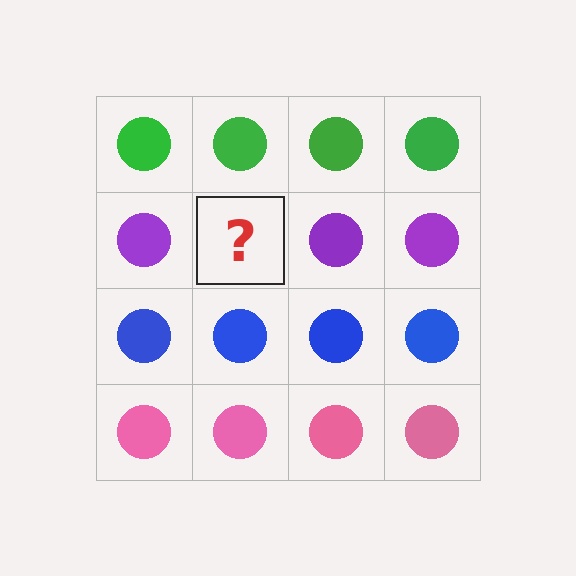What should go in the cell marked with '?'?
The missing cell should contain a purple circle.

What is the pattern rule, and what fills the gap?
The rule is that each row has a consistent color. The gap should be filled with a purple circle.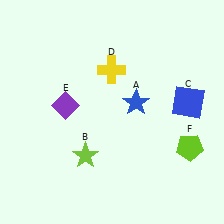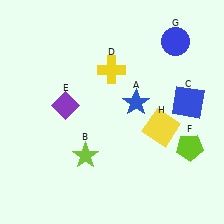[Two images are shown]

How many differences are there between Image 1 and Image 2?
There are 2 differences between the two images.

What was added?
A blue circle (G), a yellow square (H) were added in Image 2.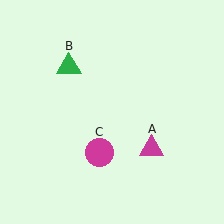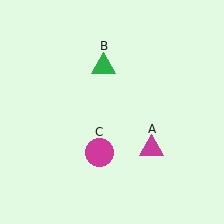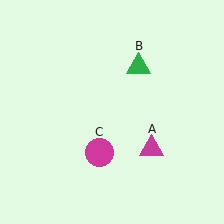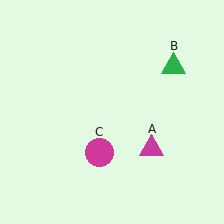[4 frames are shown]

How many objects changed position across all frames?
1 object changed position: green triangle (object B).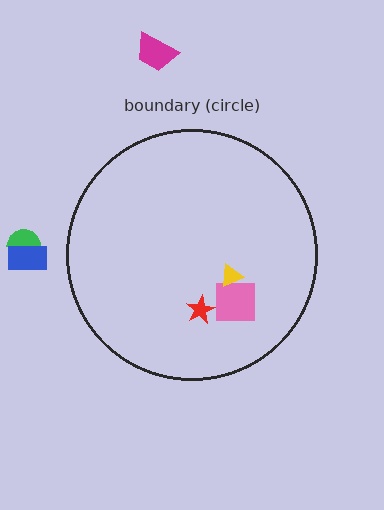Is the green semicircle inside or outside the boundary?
Outside.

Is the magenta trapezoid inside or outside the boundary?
Outside.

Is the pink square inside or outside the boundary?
Inside.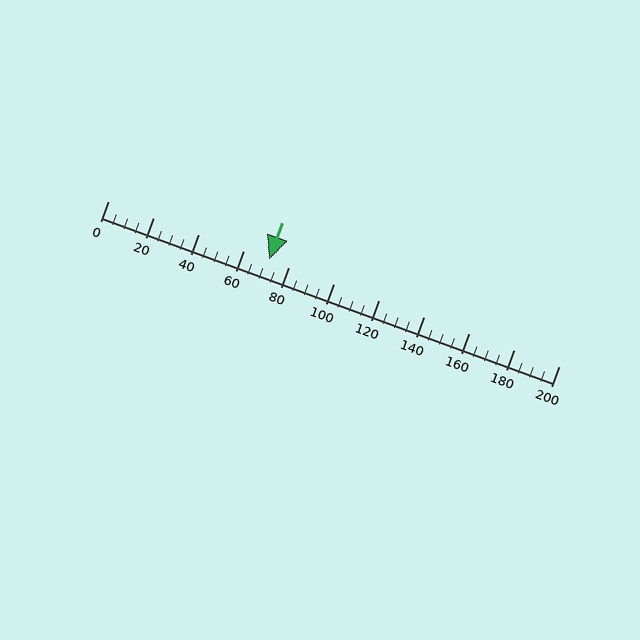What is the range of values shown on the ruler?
The ruler shows values from 0 to 200.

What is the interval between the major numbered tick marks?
The major tick marks are spaced 20 units apart.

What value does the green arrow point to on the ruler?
The green arrow points to approximately 71.